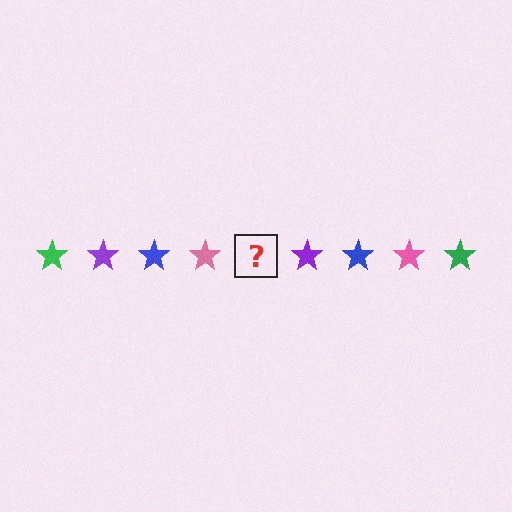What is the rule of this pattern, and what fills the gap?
The rule is that the pattern cycles through green, purple, blue, pink stars. The gap should be filled with a green star.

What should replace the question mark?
The question mark should be replaced with a green star.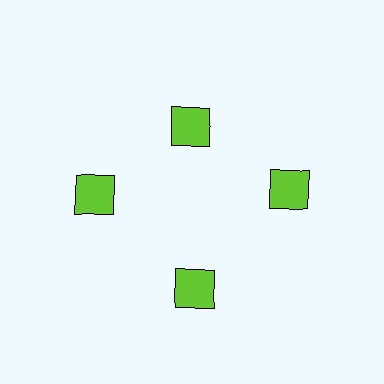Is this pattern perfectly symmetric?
No. The 4 lime squares are arranged in a ring, but one element near the 12 o'clock position is pulled inward toward the center, breaking the 4-fold rotational symmetry.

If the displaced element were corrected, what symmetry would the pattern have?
It would have 4-fold rotational symmetry — the pattern would map onto itself every 90 degrees.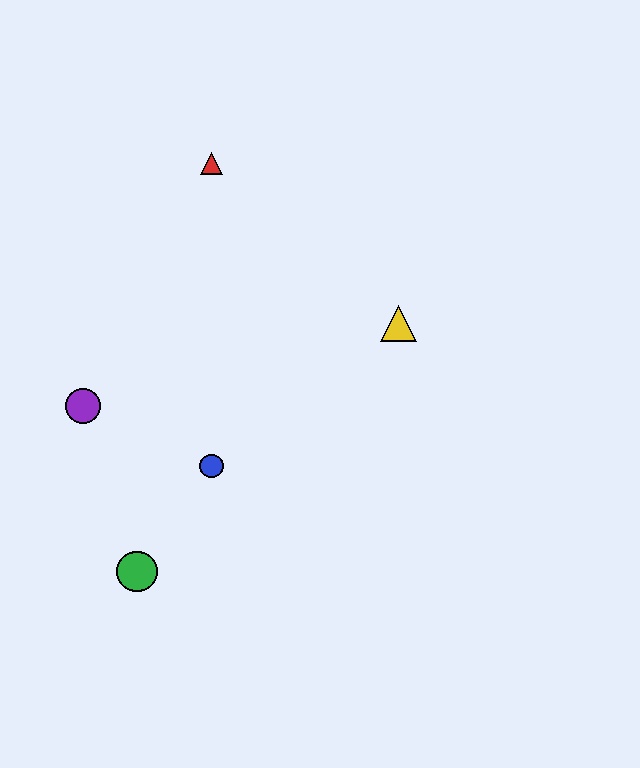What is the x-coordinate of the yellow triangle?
The yellow triangle is at x≈398.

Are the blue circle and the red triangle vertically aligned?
Yes, both are at x≈211.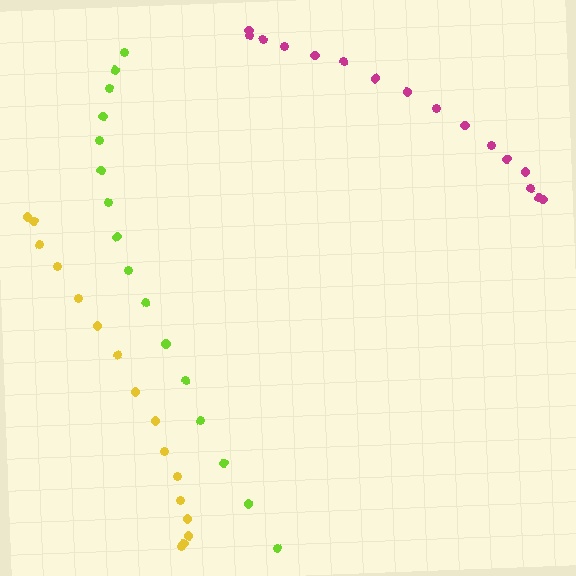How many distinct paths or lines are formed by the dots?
There are 3 distinct paths.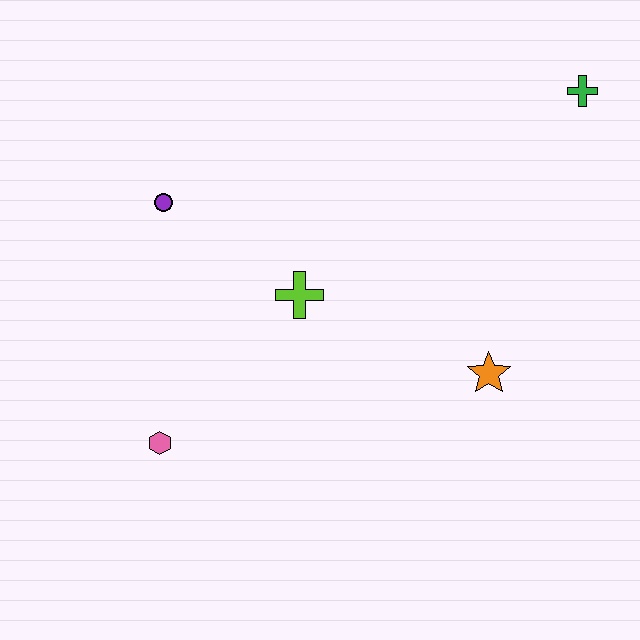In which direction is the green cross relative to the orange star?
The green cross is above the orange star.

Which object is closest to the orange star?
The lime cross is closest to the orange star.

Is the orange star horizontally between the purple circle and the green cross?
Yes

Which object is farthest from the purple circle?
The green cross is farthest from the purple circle.